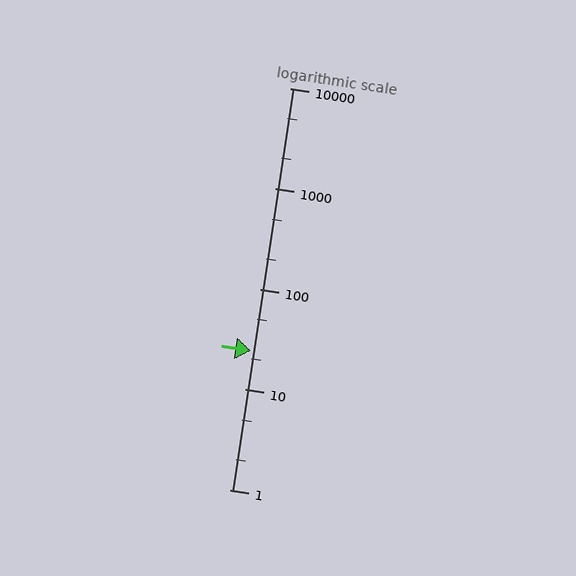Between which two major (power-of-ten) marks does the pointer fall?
The pointer is between 10 and 100.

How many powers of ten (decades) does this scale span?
The scale spans 4 decades, from 1 to 10000.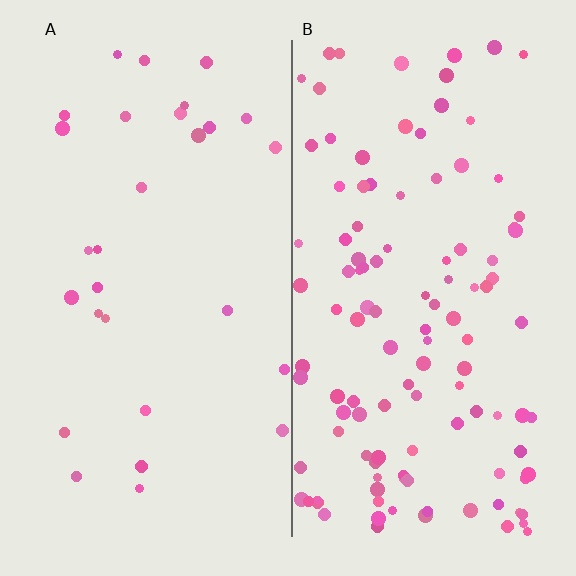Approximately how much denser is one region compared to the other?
Approximately 4.0× — region B over region A.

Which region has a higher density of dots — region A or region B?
B (the right).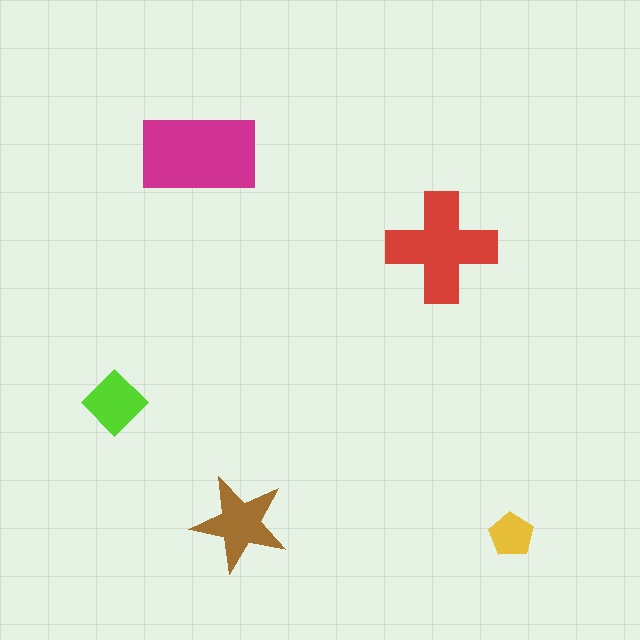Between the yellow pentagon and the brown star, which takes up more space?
The brown star.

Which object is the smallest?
The yellow pentagon.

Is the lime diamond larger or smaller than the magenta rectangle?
Smaller.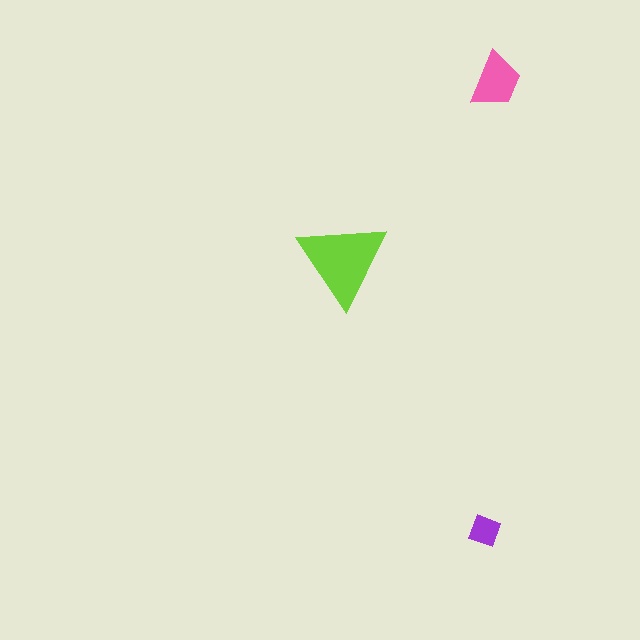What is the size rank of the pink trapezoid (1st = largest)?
2nd.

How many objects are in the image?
There are 3 objects in the image.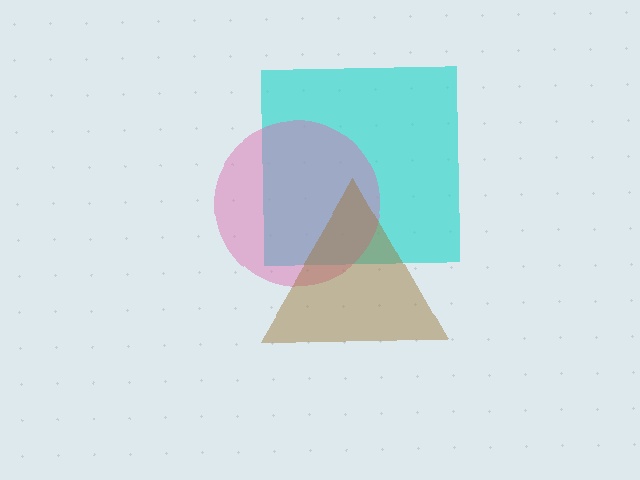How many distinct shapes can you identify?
There are 3 distinct shapes: a cyan square, a pink circle, a brown triangle.